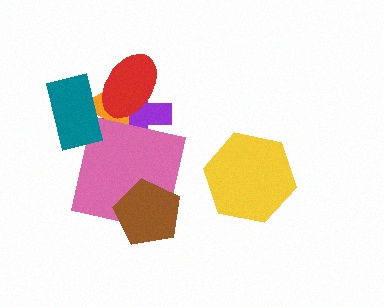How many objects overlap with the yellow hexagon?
0 objects overlap with the yellow hexagon.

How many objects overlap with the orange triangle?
4 objects overlap with the orange triangle.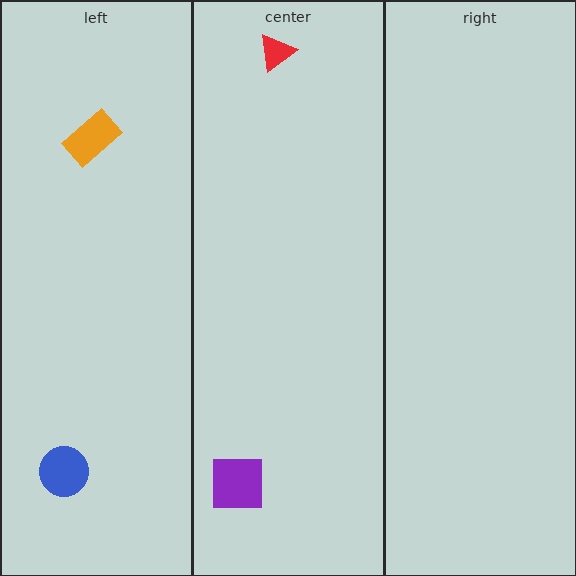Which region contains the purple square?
The center region.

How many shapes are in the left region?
2.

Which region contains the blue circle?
The left region.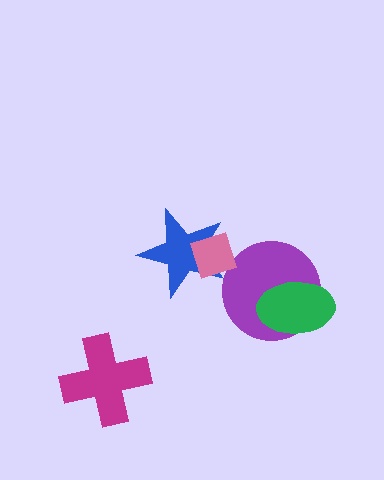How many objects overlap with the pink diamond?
2 objects overlap with the pink diamond.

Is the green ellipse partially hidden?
No, no other shape covers it.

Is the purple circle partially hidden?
Yes, it is partially covered by another shape.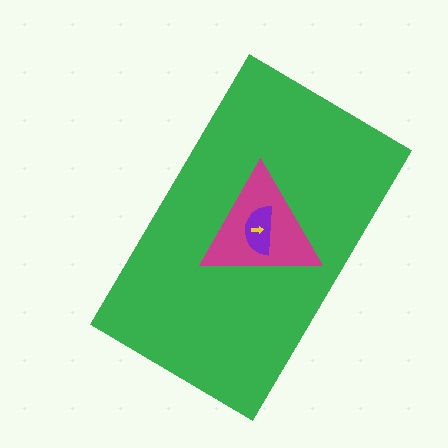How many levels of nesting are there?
4.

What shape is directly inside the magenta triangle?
The purple semicircle.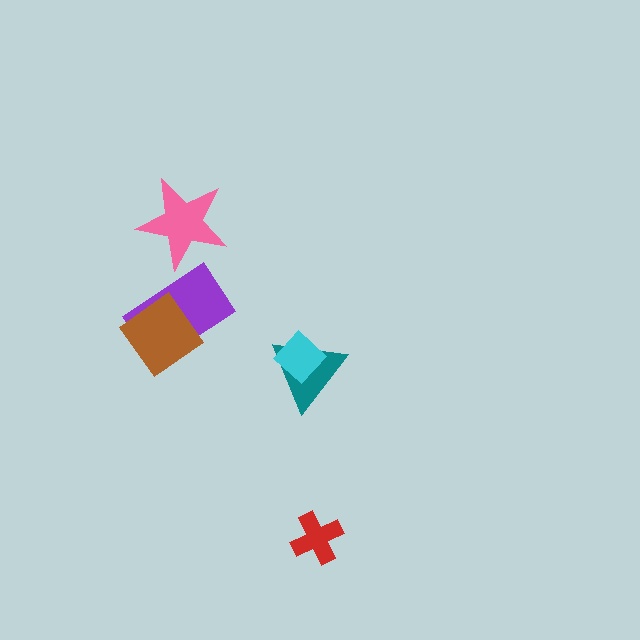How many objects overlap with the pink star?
0 objects overlap with the pink star.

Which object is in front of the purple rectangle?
The brown diamond is in front of the purple rectangle.